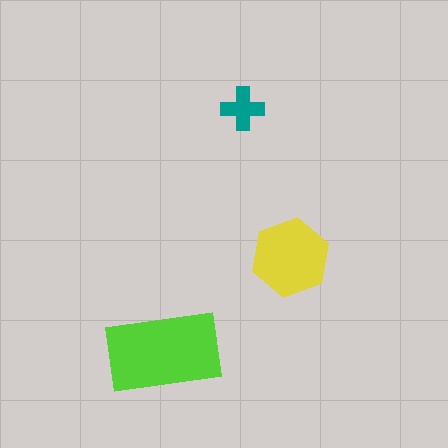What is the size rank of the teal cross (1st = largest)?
3rd.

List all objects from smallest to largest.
The teal cross, the yellow hexagon, the lime rectangle.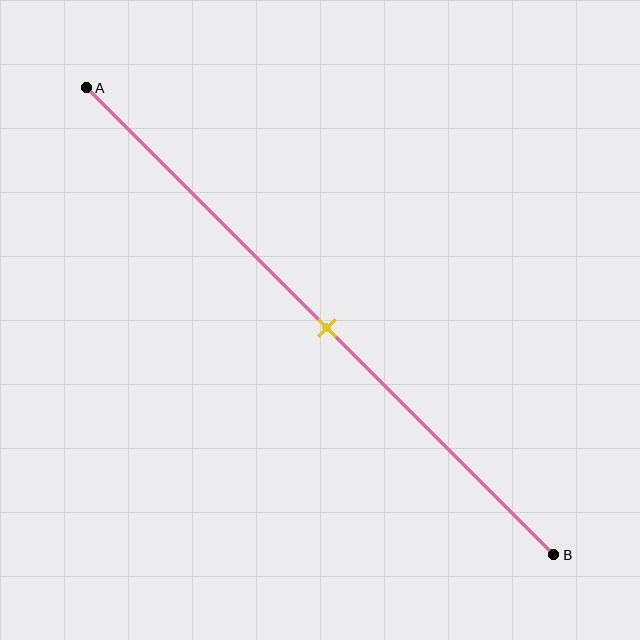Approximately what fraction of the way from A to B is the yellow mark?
The yellow mark is approximately 50% of the way from A to B.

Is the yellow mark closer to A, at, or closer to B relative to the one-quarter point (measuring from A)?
The yellow mark is closer to point B than the one-quarter point of segment AB.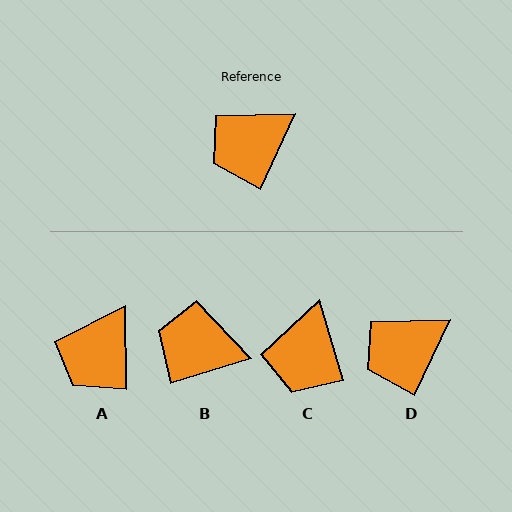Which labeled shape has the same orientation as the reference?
D.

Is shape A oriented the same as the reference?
No, it is off by about 26 degrees.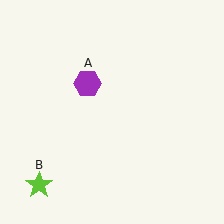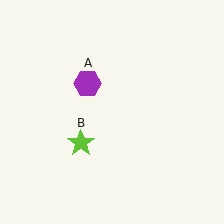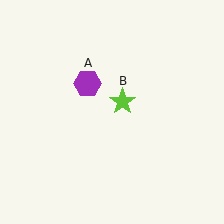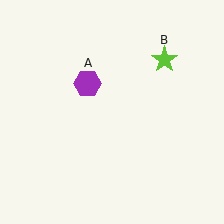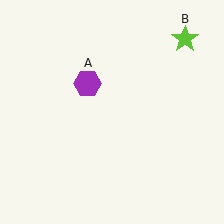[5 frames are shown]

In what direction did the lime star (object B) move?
The lime star (object B) moved up and to the right.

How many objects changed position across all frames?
1 object changed position: lime star (object B).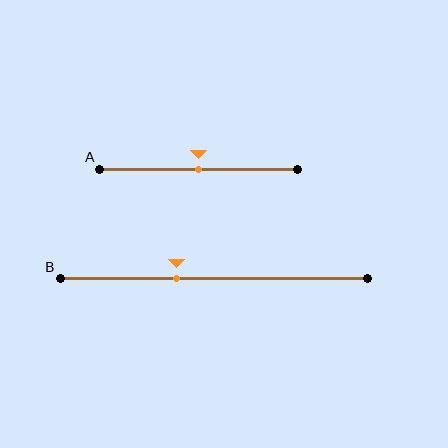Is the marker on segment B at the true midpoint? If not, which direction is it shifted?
No, the marker on segment B is shifted to the left by about 12% of the segment length.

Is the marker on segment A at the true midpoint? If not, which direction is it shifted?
Yes, the marker on segment A is at the true midpoint.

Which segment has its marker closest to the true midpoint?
Segment A has its marker closest to the true midpoint.